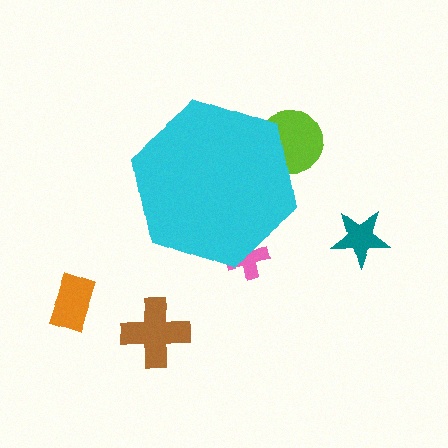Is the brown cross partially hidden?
No, the brown cross is fully visible.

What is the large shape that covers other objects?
A cyan hexagon.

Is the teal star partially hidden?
No, the teal star is fully visible.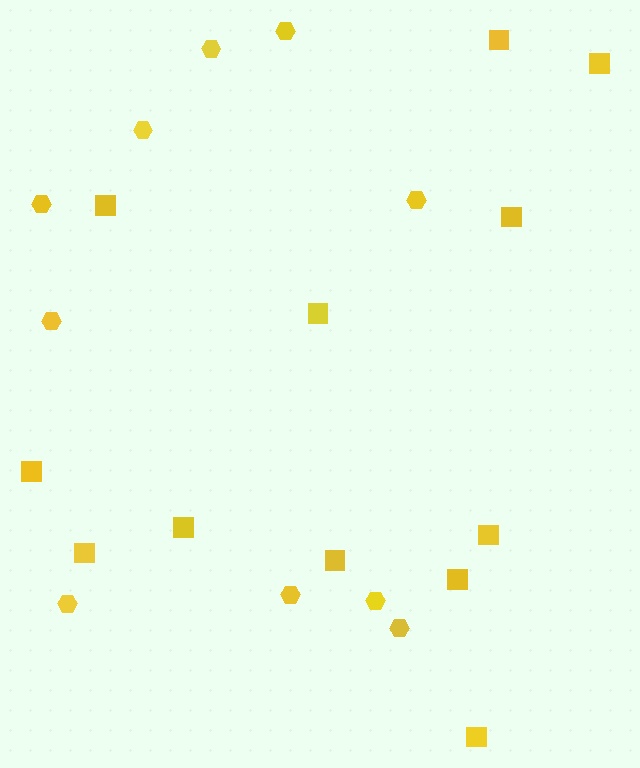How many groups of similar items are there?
There are 2 groups: one group of hexagons (10) and one group of squares (12).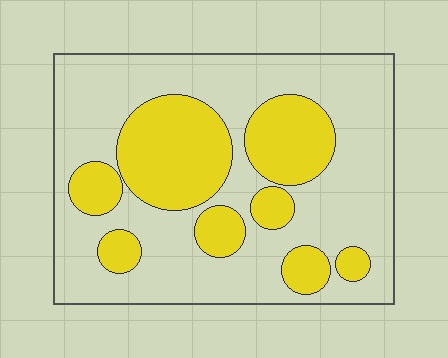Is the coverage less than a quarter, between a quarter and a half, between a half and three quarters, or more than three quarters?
Between a quarter and a half.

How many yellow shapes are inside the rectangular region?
8.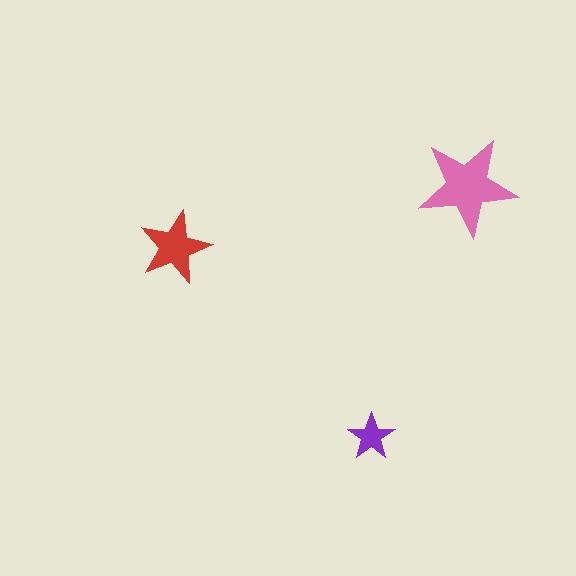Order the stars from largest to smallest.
the pink one, the red one, the purple one.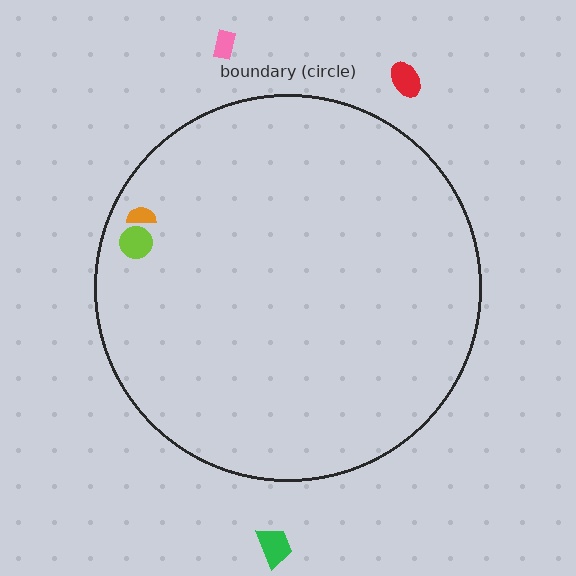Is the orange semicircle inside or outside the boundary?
Inside.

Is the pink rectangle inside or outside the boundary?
Outside.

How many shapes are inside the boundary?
2 inside, 3 outside.